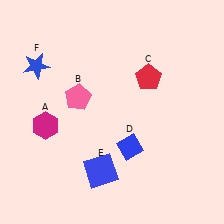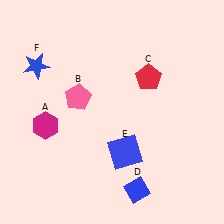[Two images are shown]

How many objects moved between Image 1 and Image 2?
2 objects moved between the two images.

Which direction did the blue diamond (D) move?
The blue diamond (D) moved down.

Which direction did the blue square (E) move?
The blue square (E) moved right.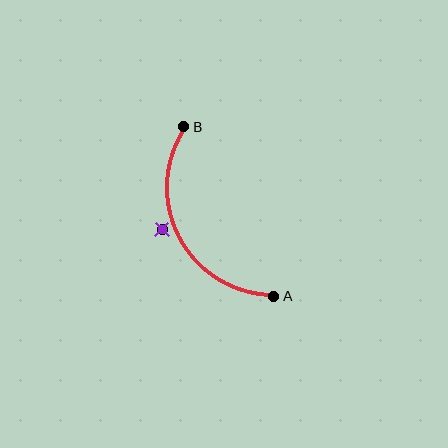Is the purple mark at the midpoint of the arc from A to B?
No — the purple mark does not lie on the arc at all. It sits slightly outside the curve.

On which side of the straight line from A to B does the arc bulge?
The arc bulges to the left of the straight line connecting A and B.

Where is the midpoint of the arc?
The arc midpoint is the point on the curve farthest from the straight line joining A and B. It sits to the left of that line.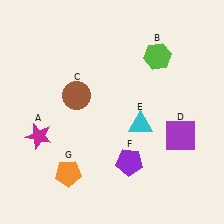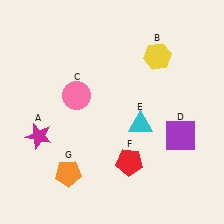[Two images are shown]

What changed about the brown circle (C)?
In Image 1, C is brown. In Image 2, it changed to pink.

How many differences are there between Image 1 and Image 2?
There are 3 differences between the two images.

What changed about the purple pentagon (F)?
In Image 1, F is purple. In Image 2, it changed to red.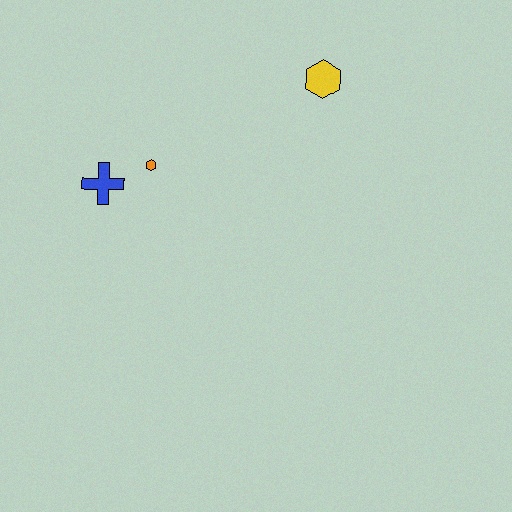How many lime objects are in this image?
There are no lime objects.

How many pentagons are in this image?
There are no pentagons.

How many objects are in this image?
There are 3 objects.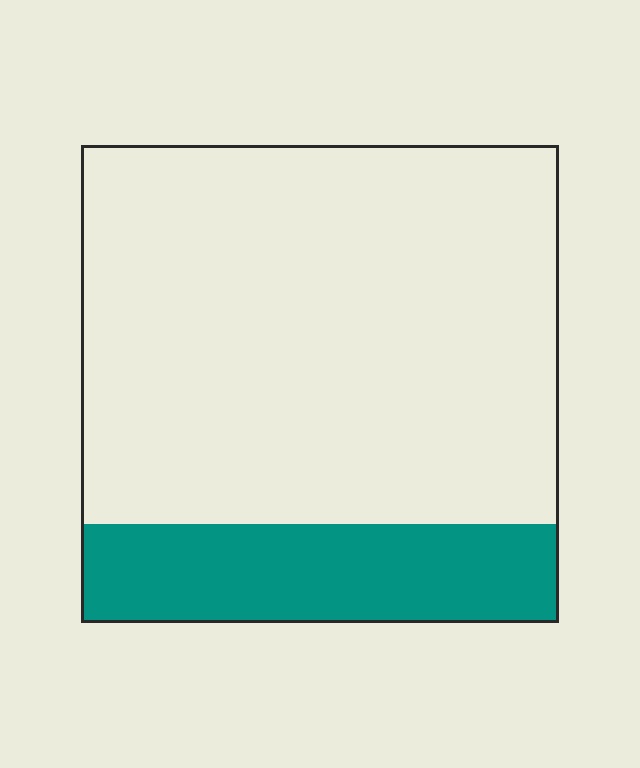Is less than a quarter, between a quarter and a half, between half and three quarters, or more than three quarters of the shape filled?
Less than a quarter.